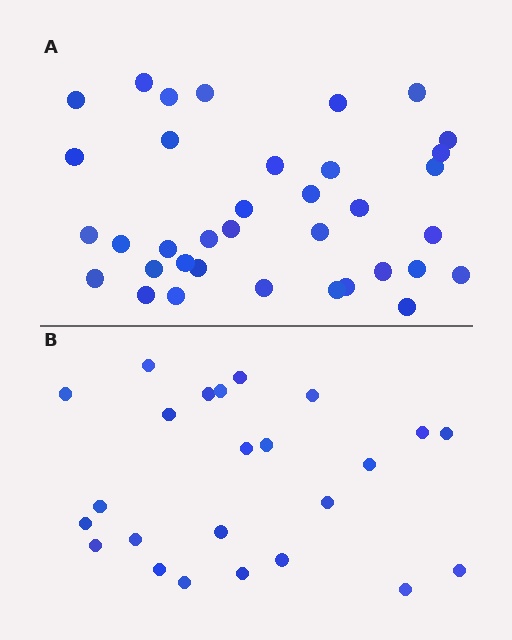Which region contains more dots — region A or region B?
Region A (the top region) has more dots.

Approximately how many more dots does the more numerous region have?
Region A has roughly 12 or so more dots than region B.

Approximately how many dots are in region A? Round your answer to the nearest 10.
About 40 dots. (The exact count is 36, which rounds to 40.)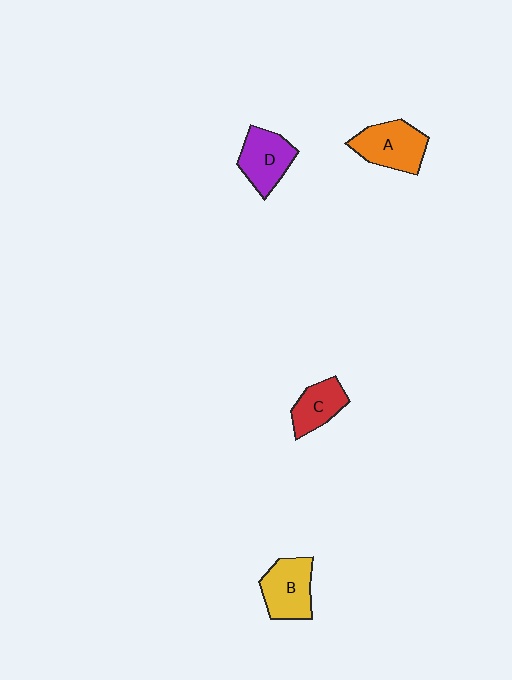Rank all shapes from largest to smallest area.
From largest to smallest: A (orange), B (yellow), D (purple), C (red).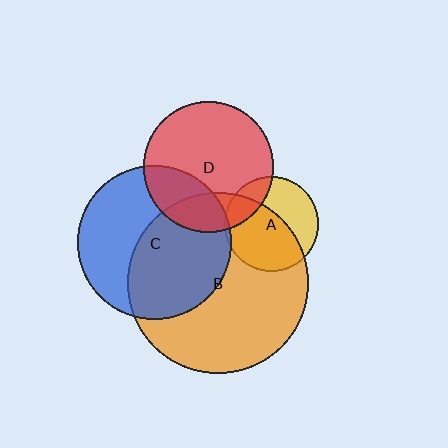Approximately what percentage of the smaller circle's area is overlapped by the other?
Approximately 20%.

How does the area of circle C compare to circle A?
Approximately 2.7 times.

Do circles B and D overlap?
Yes.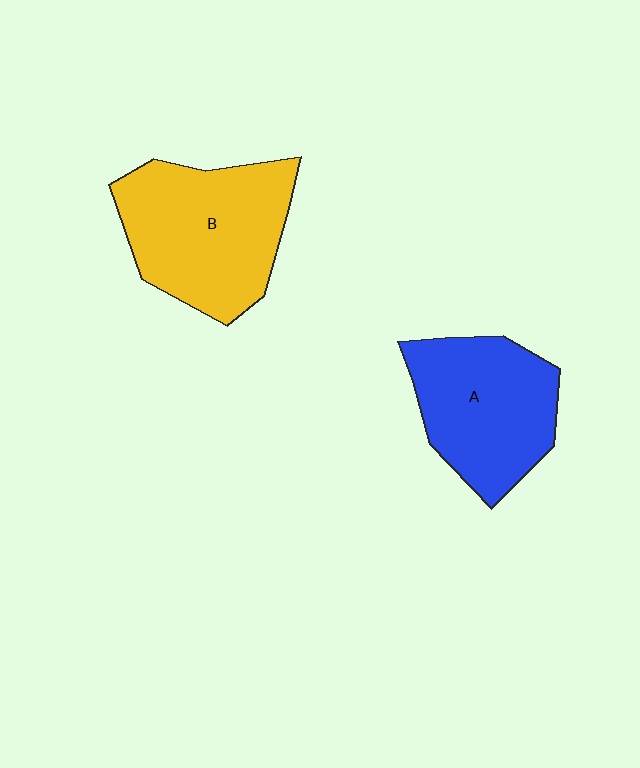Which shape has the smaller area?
Shape A (blue).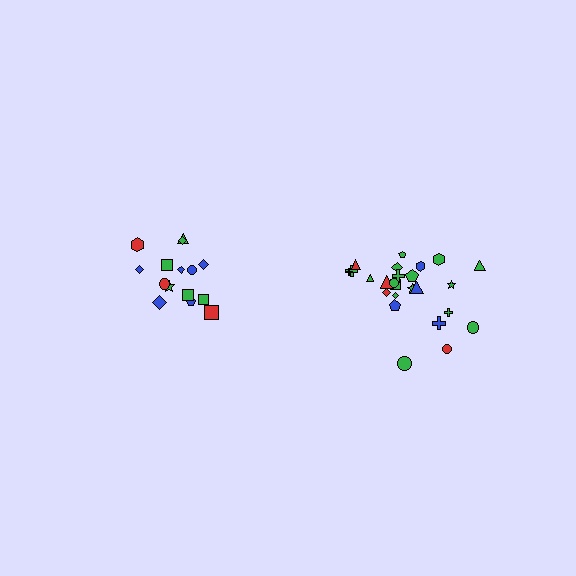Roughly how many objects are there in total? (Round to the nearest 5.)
Roughly 40 objects in total.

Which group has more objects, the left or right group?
The right group.